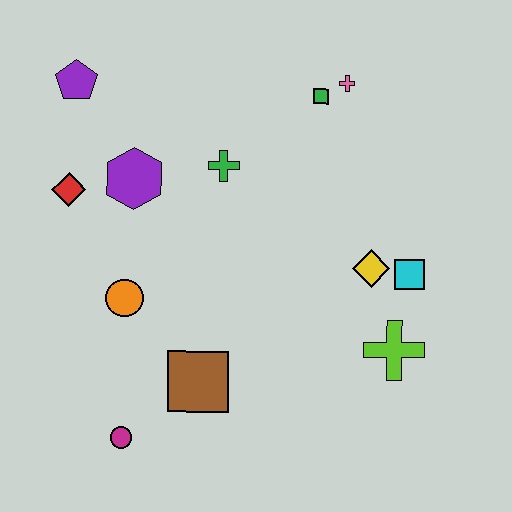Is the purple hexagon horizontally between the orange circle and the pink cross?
Yes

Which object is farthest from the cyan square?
The purple pentagon is farthest from the cyan square.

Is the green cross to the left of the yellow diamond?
Yes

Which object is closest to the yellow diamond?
The cyan square is closest to the yellow diamond.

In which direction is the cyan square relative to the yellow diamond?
The cyan square is to the right of the yellow diamond.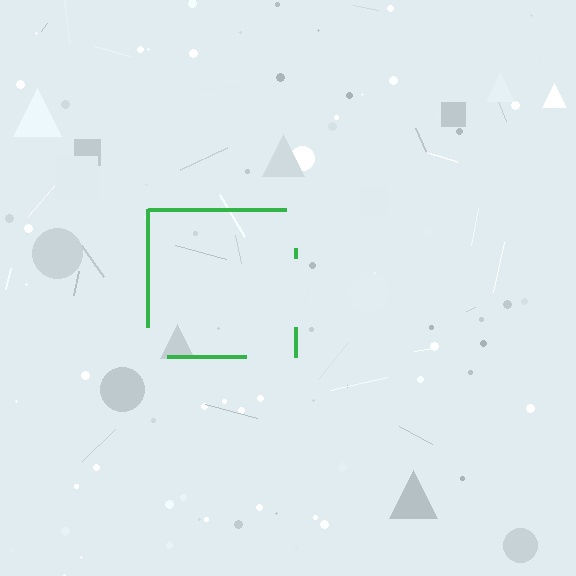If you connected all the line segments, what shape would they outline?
They would outline a square.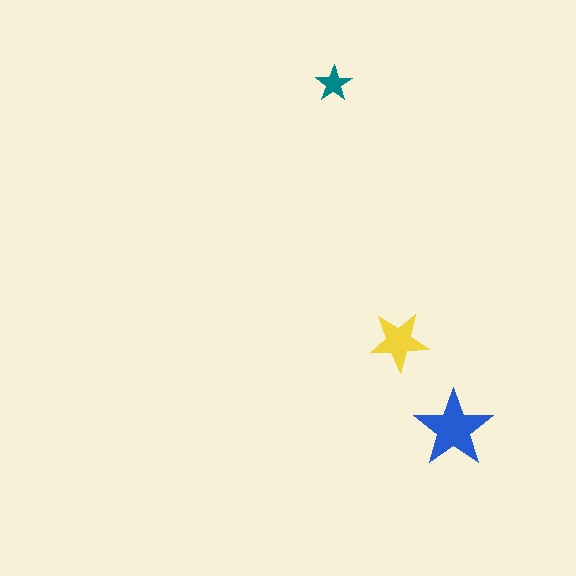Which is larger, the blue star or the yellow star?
The blue one.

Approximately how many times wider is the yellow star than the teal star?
About 1.5 times wider.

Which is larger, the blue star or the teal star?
The blue one.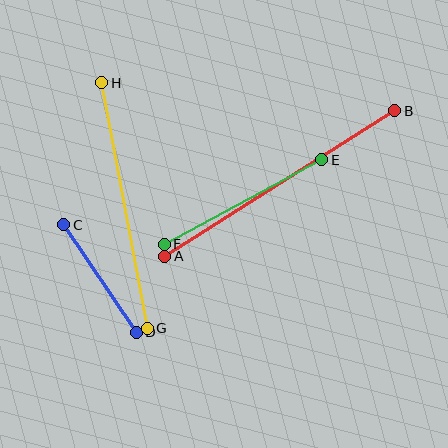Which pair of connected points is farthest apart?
Points A and B are farthest apart.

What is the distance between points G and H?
The distance is approximately 250 pixels.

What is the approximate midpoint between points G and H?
The midpoint is at approximately (124, 206) pixels.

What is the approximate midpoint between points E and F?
The midpoint is at approximately (243, 202) pixels.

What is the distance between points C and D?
The distance is approximately 130 pixels.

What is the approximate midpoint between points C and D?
The midpoint is at approximately (100, 278) pixels.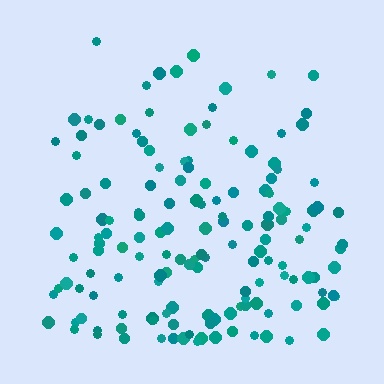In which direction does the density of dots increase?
From top to bottom, with the bottom side densest.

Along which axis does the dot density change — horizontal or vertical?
Vertical.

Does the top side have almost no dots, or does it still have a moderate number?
Still a moderate number, just noticeably fewer than the bottom.